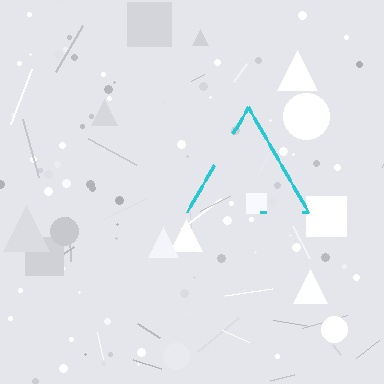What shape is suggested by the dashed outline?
The dashed outline suggests a triangle.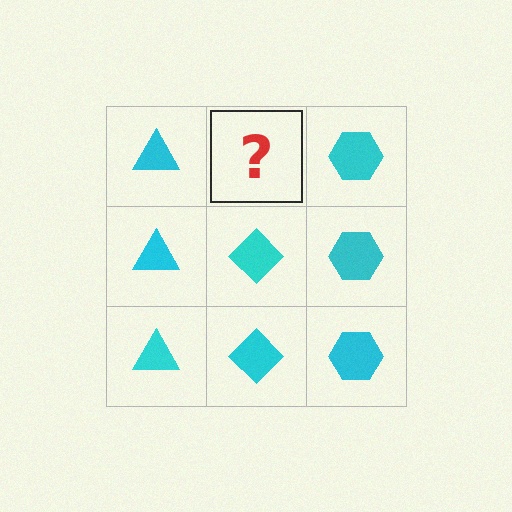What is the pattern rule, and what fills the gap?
The rule is that each column has a consistent shape. The gap should be filled with a cyan diamond.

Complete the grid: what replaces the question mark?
The question mark should be replaced with a cyan diamond.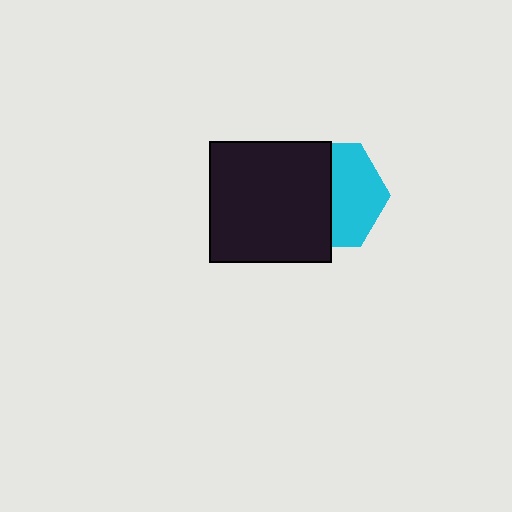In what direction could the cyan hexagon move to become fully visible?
The cyan hexagon could move right. That would shift it out from behind the black square entirely.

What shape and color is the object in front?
The object in front is a black square.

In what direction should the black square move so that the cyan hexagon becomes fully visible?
The black square should move left. That is the shortest direction to clear the overlap and leave the cyan hexagon fully visible.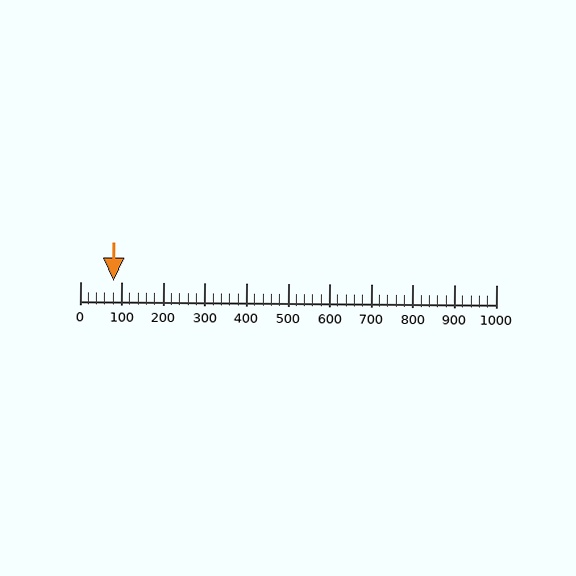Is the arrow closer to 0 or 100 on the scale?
The arrow is closer to 100.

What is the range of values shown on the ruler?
The ruler shows values from 0 to 1000.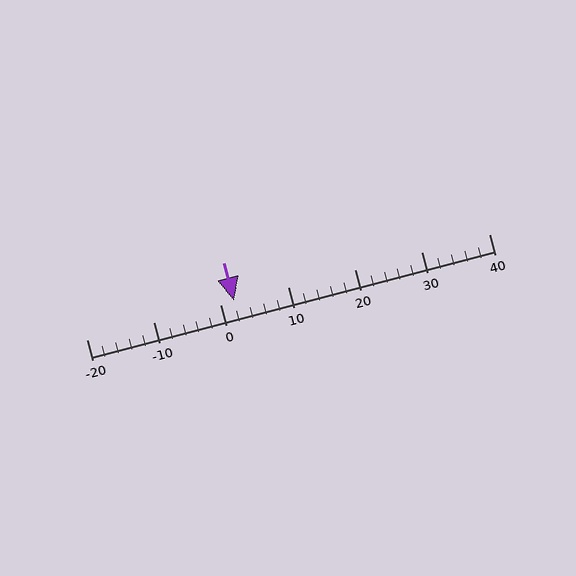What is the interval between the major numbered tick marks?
The major tick marks are spaced 10 units apart.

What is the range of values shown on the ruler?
The ruler shows values from -20 to 40.